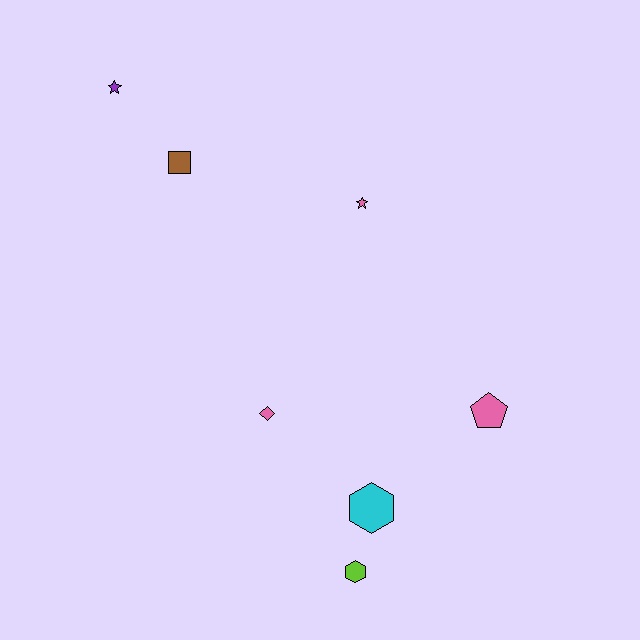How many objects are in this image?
There are 7 objects.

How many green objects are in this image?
There are no green objects.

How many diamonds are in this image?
There is 1 diamond.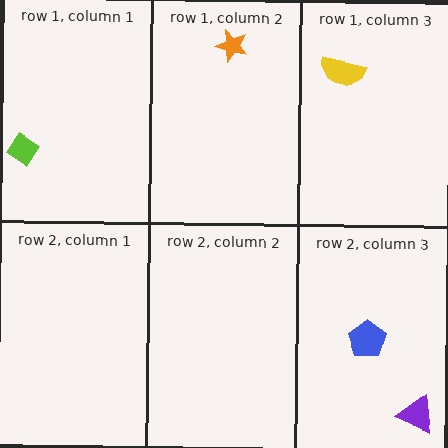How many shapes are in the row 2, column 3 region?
2.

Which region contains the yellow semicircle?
The row 1, column 3 region.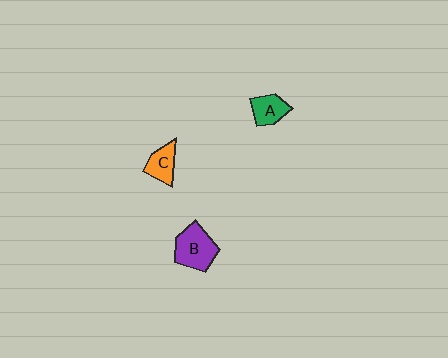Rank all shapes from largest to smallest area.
From largest to smallest: B (purple), C (orange), A (green).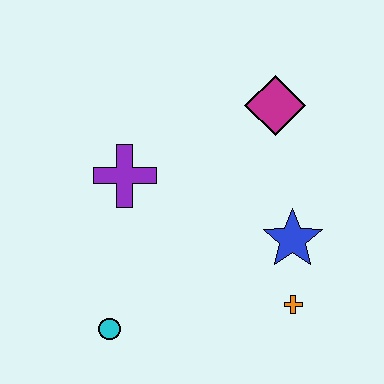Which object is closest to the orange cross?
The blue star is closest to the orange cross.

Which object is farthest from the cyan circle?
The magenta diamond is farthest from the cyan circle.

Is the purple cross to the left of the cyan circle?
No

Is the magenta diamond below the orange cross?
No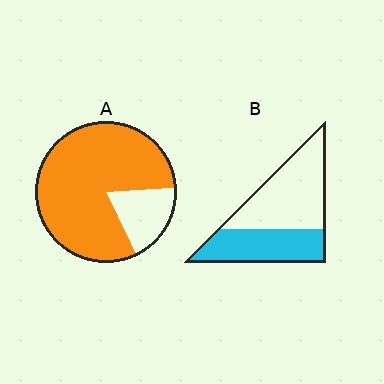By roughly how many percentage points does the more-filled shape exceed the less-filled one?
By roughly 40 percentage points (A over B).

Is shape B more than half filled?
No.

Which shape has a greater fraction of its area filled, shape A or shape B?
Shape A.